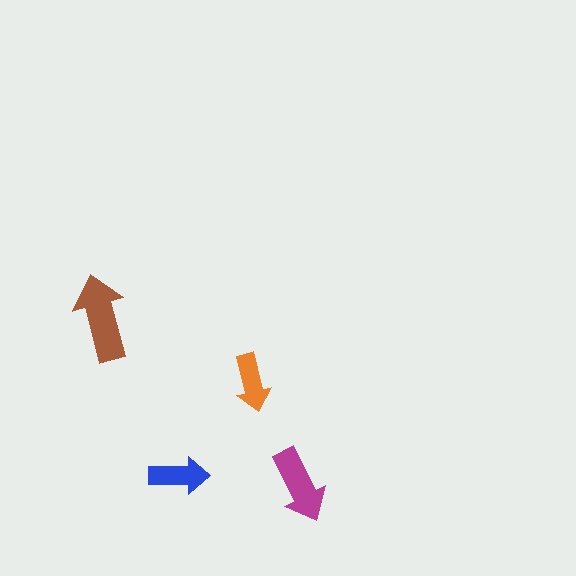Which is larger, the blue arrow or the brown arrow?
The brown one.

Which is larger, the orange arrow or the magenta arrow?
The magenta one.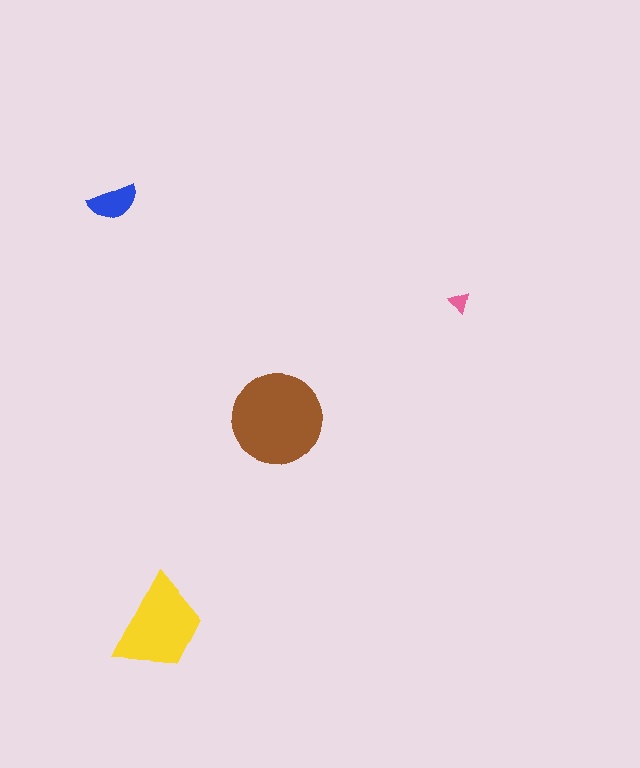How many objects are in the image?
There are 4 objects in the image.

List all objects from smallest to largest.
The pink triangle, the blue semicircle, the yellow trapezoid, the brown circle.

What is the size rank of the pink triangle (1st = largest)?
4th.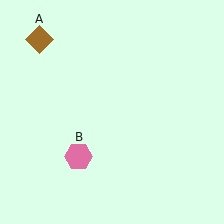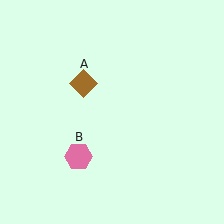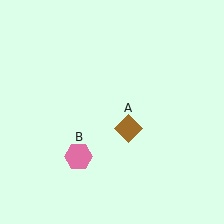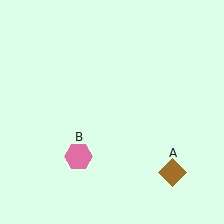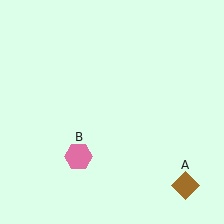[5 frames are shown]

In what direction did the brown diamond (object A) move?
The brown diamond (object A) moved down and to the right.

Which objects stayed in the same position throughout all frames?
Pink hexagon (object B) remained stationary.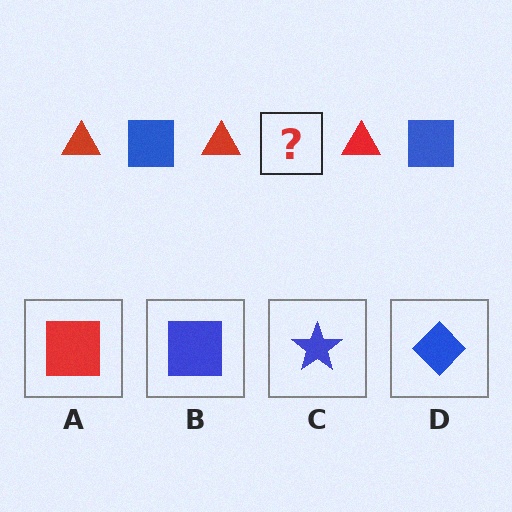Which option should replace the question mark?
Option B.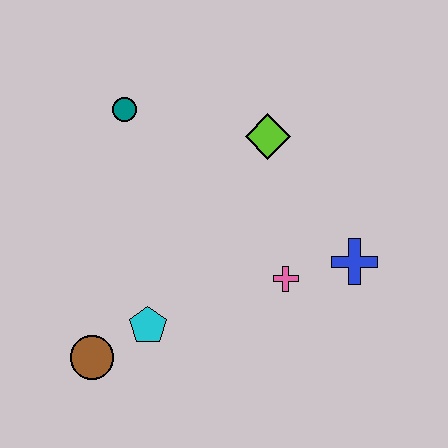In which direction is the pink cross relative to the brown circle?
The pink cross is to the right of the brown circle.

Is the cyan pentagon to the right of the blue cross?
No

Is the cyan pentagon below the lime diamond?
Yes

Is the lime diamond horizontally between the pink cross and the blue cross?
No